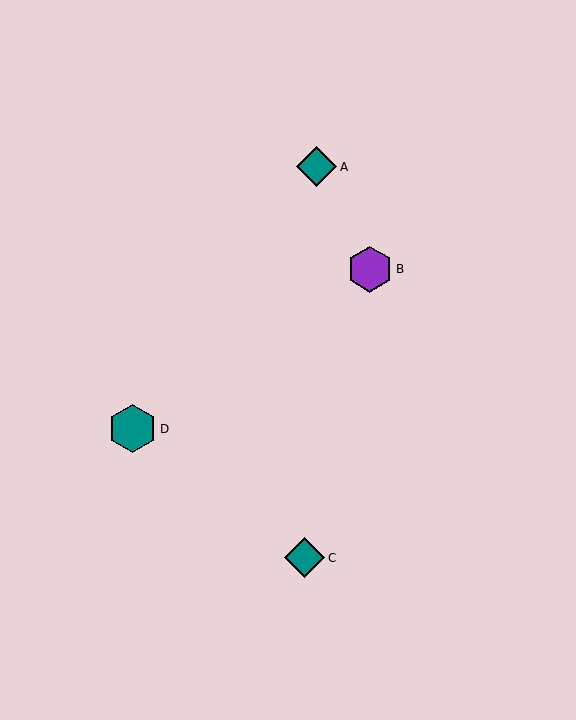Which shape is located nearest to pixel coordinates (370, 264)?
The purple hexagon (labeled B) at (370, 269) is nearest to that location.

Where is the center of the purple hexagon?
The center of the purple hexagon is at (370, 269).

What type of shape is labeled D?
Shape D is a teal hexagon.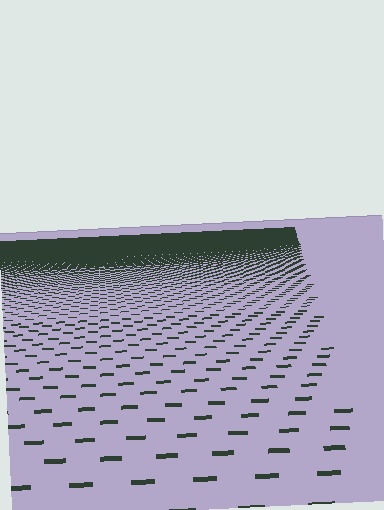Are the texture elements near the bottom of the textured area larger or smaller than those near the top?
Larger. Near the bottom, elements are closer to the viewer and appear at a bigger on-screen size.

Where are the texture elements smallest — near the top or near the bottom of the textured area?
Near the top.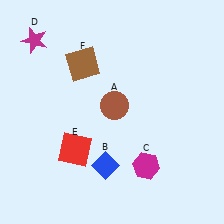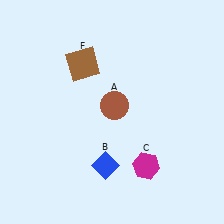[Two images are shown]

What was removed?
The red square (E), the magenta star (D) were removed in Image 2.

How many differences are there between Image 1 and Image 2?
There are 2 differences between the two images.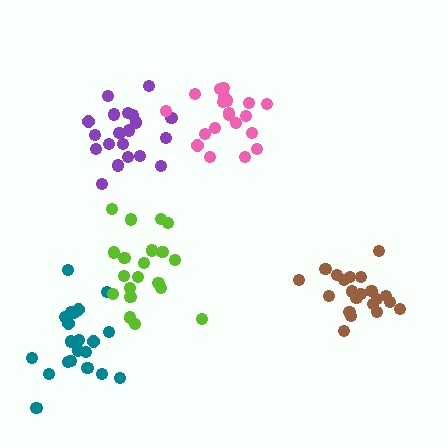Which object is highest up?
The pink cluster is topmost.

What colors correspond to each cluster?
The clusters are colored: teal, brown, lime, purple, pink.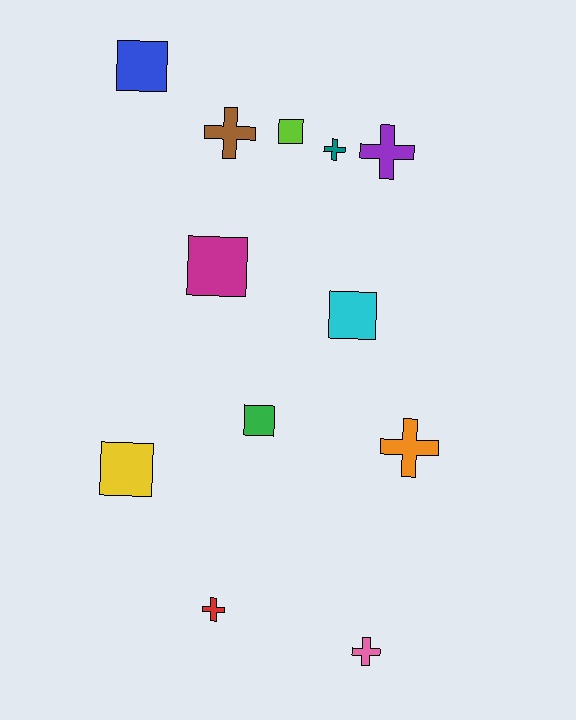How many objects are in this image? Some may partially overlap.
There are 12 objects.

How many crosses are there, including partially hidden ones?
There are 6 crosses.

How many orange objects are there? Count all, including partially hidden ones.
There is 1 orange object.